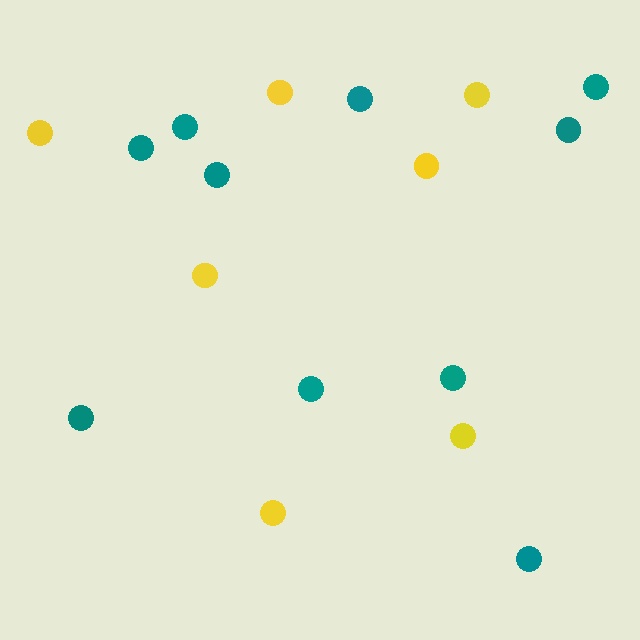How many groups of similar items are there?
There are 2 groups: one group of teal circles (10) and one group of yellow circles (7).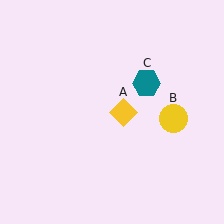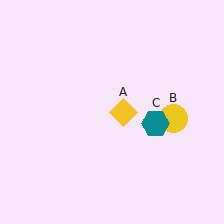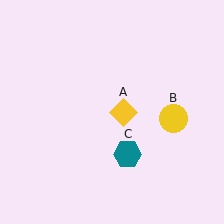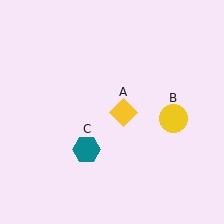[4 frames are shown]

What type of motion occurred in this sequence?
The teal hexagon (object C) rotated clockwise around the center of the scene.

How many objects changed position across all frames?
1 object changed position: teal hexagon (object C).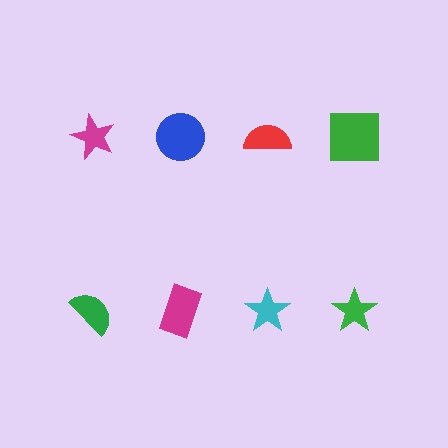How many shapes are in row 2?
4 shapes.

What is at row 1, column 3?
A red semicircle.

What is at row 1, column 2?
A blue circle.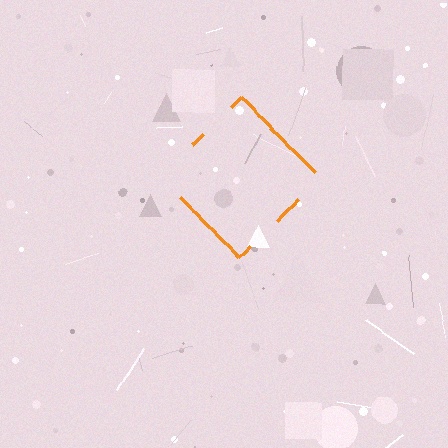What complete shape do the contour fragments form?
The contour fragments form a diamond.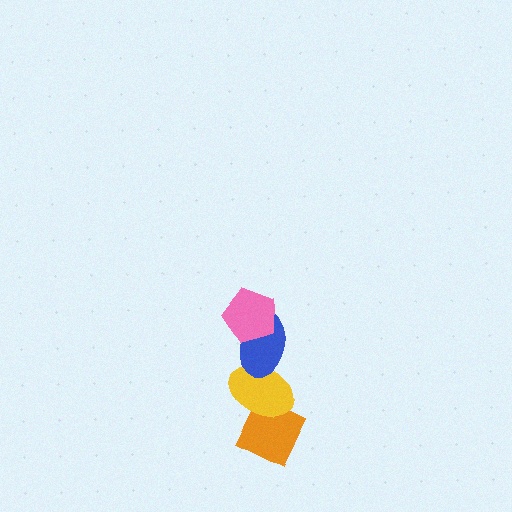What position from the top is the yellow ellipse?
The yellow ellipse is 3rd from the top.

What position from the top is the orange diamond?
The orange diamond is 4th from the top.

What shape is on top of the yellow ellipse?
The blue ellipse is on top of the yellow ellipse.